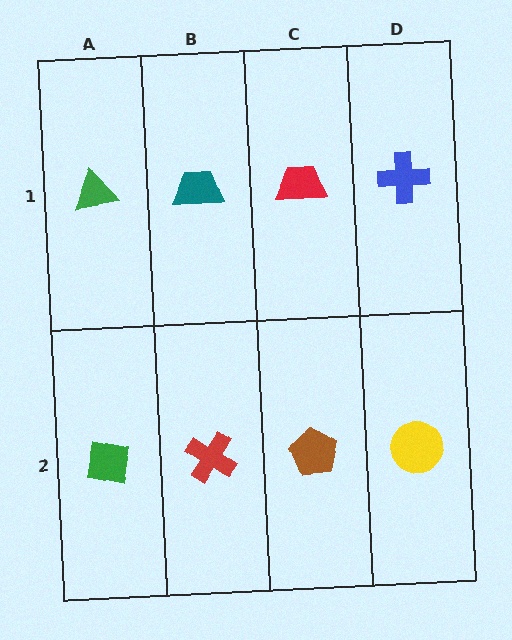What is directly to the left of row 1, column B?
A green triangle.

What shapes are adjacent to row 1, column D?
A yellow circle (row 2, column D), a red trapezoid (row 1, column C).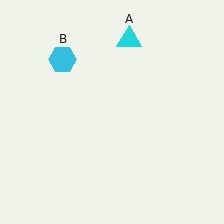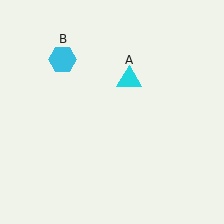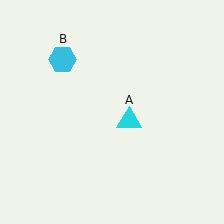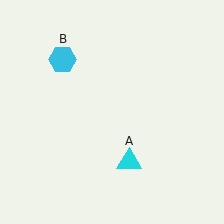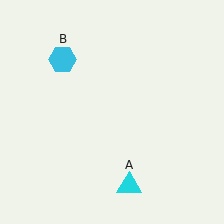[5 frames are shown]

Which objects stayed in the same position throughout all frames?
Cyan hexagon (object B) remained stationary.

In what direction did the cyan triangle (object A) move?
The cyan triangle (object A) moved down.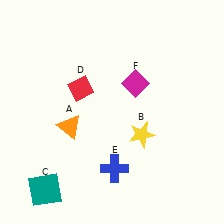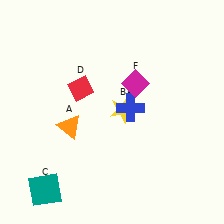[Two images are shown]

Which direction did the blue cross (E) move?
The blue cross (E) moved up.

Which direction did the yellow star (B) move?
The yellow star (B) moved up.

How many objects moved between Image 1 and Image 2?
2 objects moved between the two images.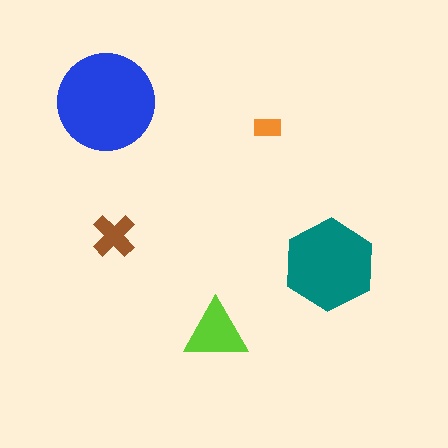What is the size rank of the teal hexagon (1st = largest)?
2nd.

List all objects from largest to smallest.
The blue circle, the teal hexagon, the lime triangle, the brown cross, the orange rectangle.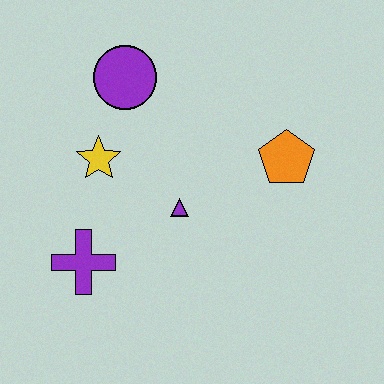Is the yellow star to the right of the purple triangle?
No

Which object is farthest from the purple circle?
The purple cross is farthest from the purple circle.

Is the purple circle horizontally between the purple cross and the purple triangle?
Yes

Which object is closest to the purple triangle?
The yellow star is closest to the purple triangle.